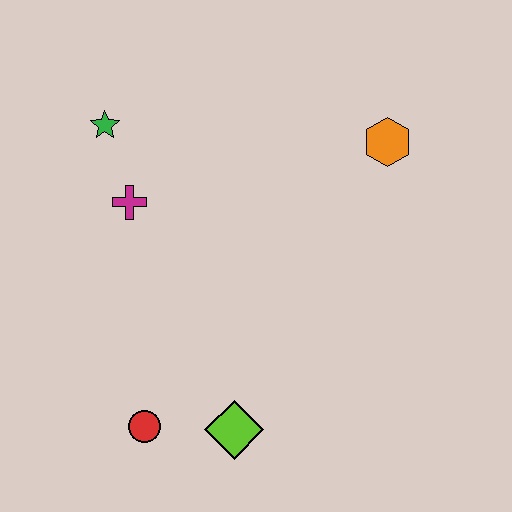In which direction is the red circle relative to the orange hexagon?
The red circle is below the orange hexagon.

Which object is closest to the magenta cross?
The green star is closest to the magenta cross.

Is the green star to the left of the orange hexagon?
Yes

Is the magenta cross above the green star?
No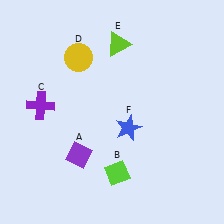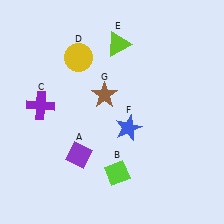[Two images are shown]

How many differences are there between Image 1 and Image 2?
There is 1 difference between the two images.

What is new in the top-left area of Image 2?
A brown star (G) was added in the top-left area of Image 2.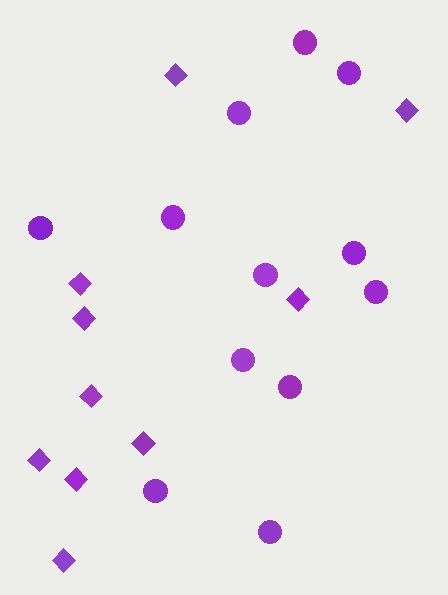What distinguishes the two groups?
There are 2 groups: one group of diamonds (10) and one group of circles (12).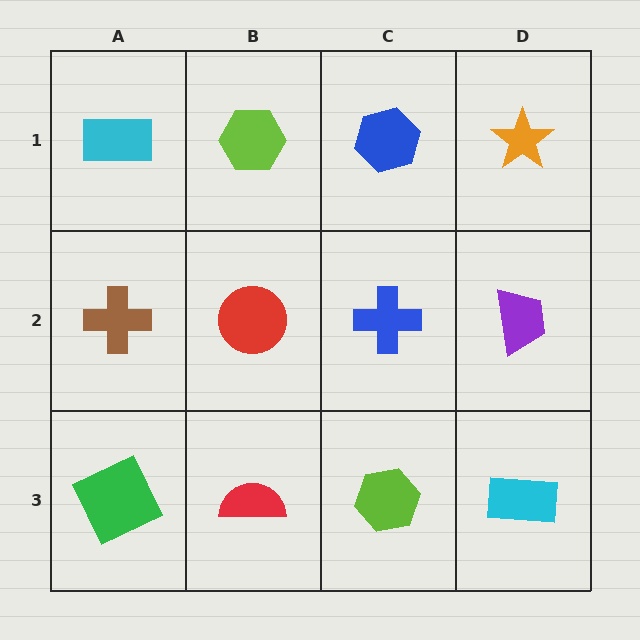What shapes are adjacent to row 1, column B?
A red circle (row 2, column B), a cyan rectangle (row 1, column A), a blue hexagon (row 1, column C).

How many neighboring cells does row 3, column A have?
2.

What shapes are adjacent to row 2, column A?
A cyan rectangle (row 1, column A), a green square (row 3, column A), a red circle (row 2, column B).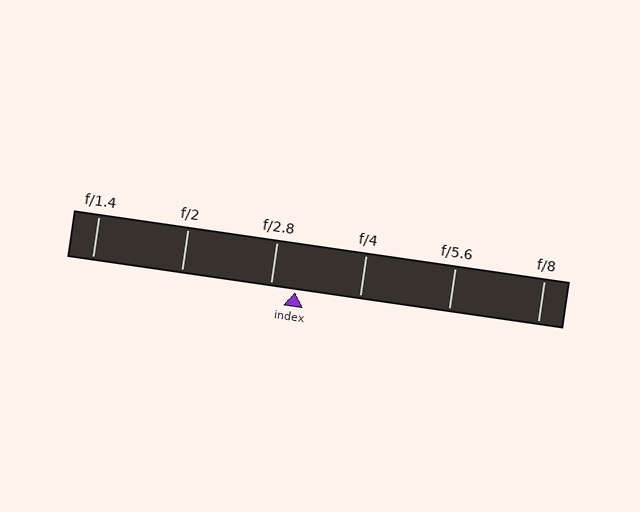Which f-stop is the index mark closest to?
The index mark is closest to f/2.8.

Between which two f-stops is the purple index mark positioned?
The index mark is between f/2.8 and f/4.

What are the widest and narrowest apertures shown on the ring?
The widest aperture shown is f/1.4 and the narrowest is f/8.